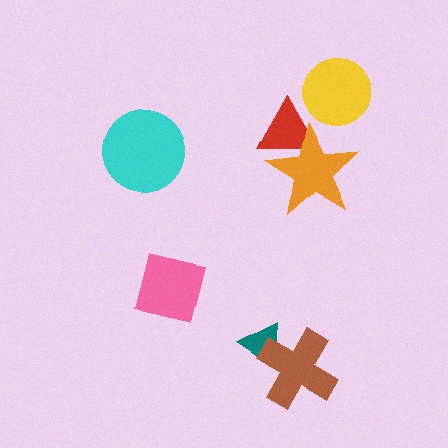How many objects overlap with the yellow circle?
0 objects overlap with the yellow circle.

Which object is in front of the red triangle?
The orange star is in front of the red triangle.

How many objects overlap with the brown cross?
1 object overlaps with the brown cross.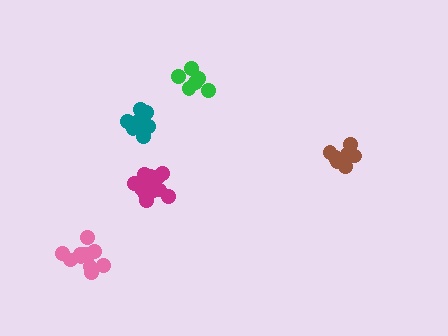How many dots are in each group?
Group 1: 6 dots, Group 2: 12 dots, Group 3: 9 dots, Group 4: 11 dots, Group 5: 12 dots (50 total).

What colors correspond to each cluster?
The clusters are colored: green, magenta, brown, teal, pink.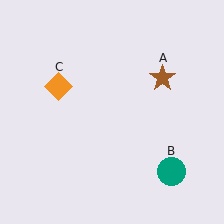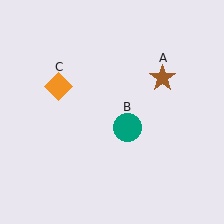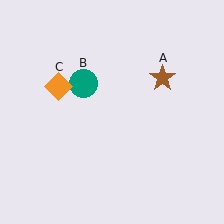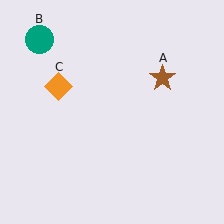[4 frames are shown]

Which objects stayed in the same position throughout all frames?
Brown star (object A) and orange diamond (object C) remained stationary.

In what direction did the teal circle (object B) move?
The teal circle (object B) moved up and to the left.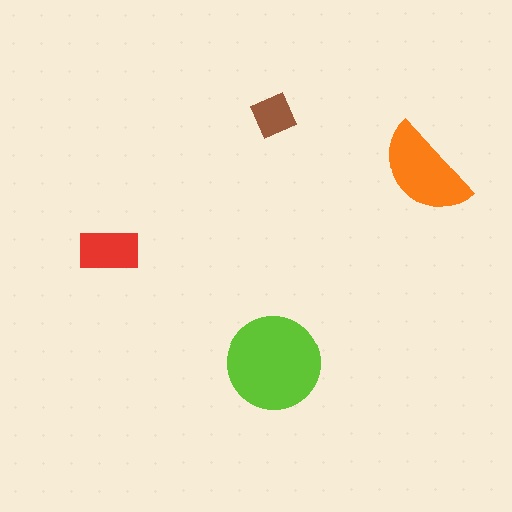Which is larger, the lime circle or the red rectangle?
The lime circle.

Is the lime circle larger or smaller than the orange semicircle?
Larger.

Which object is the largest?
The lime circle.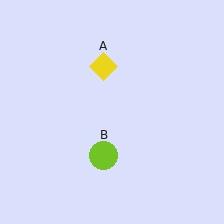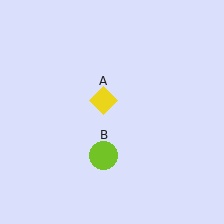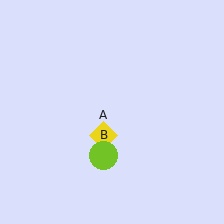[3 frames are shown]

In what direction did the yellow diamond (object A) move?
The yellow diamond (object A) moved down.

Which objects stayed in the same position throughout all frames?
Lime circle (object B) remained stationary.